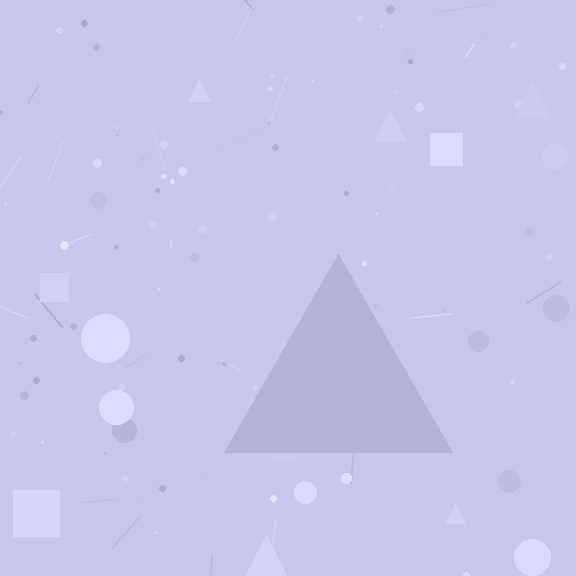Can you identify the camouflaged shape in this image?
The camouflaged shape is a triangle.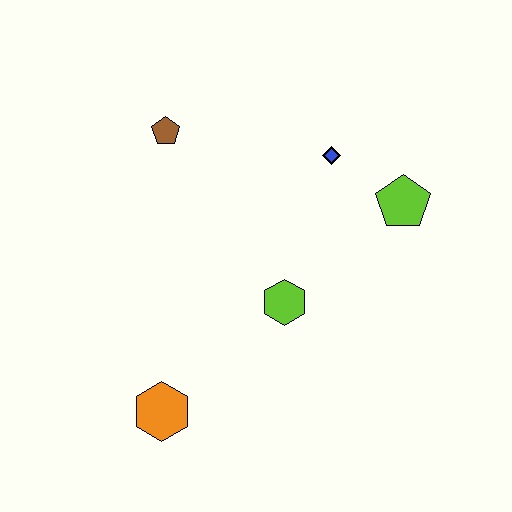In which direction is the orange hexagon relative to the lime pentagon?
The orange hexagon is to the left of the lime pentagon.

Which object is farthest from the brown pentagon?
The orange hexagon is farthest from the brown pentagon.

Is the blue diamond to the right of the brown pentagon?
Yes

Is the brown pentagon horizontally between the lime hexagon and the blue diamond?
No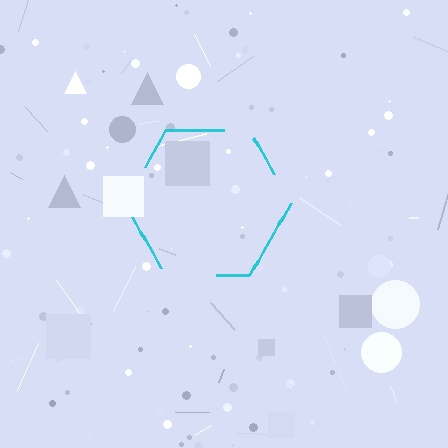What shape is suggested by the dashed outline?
The dashed outline suggests a hexagon.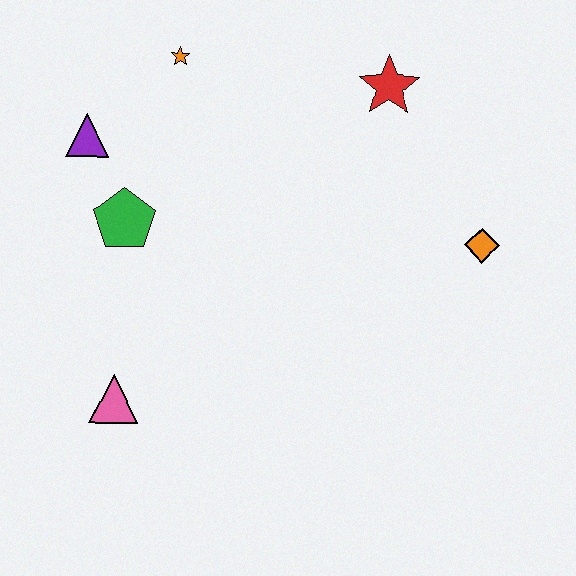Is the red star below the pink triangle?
No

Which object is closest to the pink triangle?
The green pentagon is closest to the pink triangle.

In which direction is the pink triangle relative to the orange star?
The pink triangle is below the orange star.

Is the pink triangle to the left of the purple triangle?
No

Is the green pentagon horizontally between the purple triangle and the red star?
Yes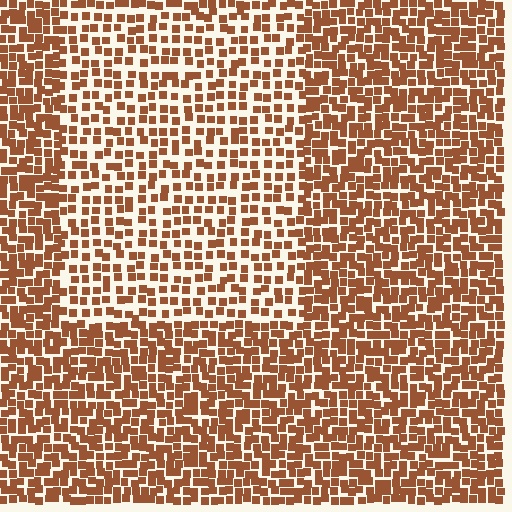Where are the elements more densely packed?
The elements are more densely packed outside the rectangle boundary.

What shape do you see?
I see a rectangle.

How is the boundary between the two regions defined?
The boundary is defined by a change in element density (approximately 1.7x ratio). All elements are the same color, size, and shape.